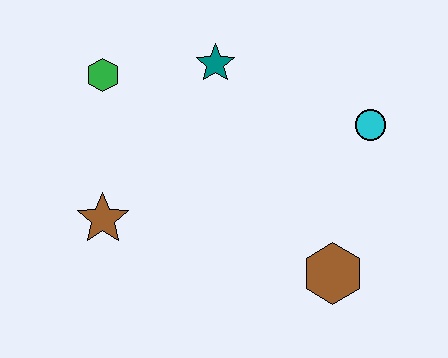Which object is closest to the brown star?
The green hexagon is closest to the brown star.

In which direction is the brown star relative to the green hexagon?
The brown star is below the green hexagon.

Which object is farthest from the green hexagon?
The brown hexagon is farthest from the green hexagon.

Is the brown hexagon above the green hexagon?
No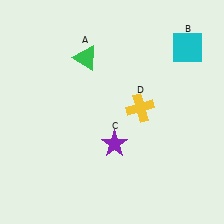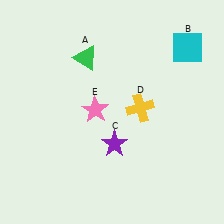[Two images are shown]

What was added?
A pink star (E) was added in Image 2.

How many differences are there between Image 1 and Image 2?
There is 1 difference between the two images.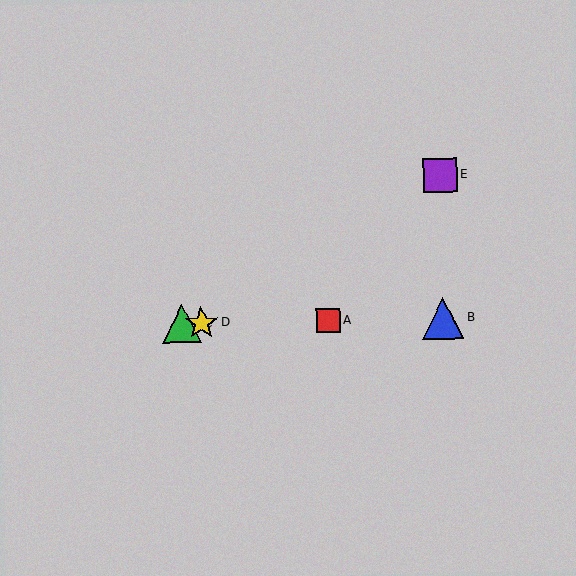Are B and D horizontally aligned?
Yes, both are at y≈318.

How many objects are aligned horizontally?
4 objects (A, B, C, D) are aligned horizontally.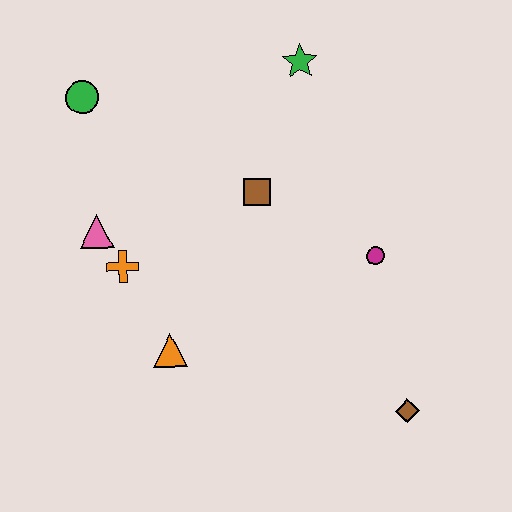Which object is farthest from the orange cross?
The brown diamond is farthest from the orange cross.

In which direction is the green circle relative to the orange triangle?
The green circle is above the orange triangle.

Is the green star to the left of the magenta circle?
Yes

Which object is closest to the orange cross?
The pink triangle is closest to the orange cross.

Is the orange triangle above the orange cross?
No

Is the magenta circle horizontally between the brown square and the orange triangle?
No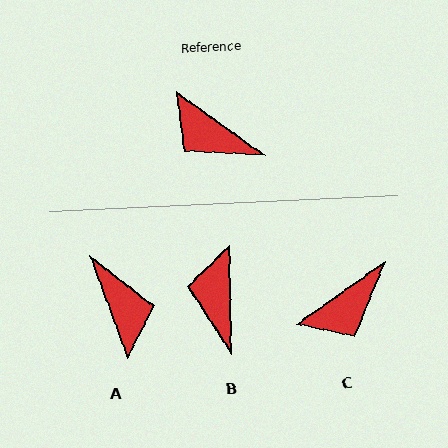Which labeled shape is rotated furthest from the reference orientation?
A, about 146 degrees away.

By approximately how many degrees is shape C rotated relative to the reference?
Approximately 71 degrees counter-clockwise.